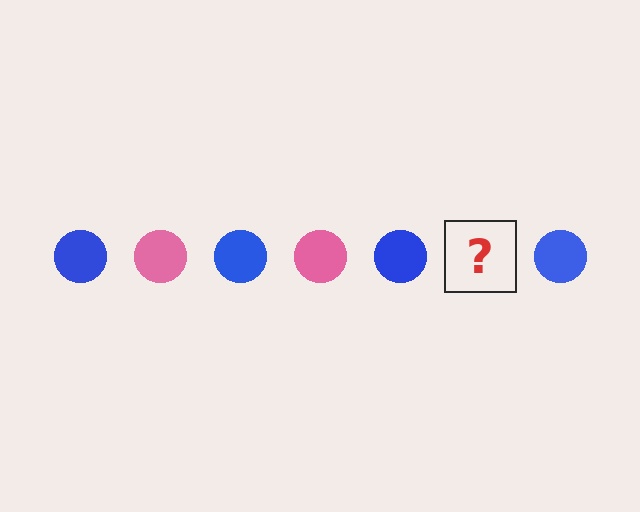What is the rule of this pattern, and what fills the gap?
The rule is that the pattern cycles through blue, pink circles. The gap should be filled with a pink circle.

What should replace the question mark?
The question mark should be replaced with a pink circle.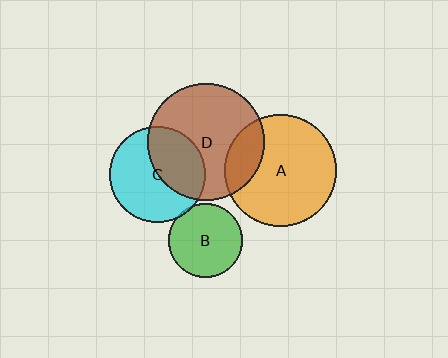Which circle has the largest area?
Circle D (brown).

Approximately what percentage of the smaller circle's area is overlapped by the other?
Approximately 20%.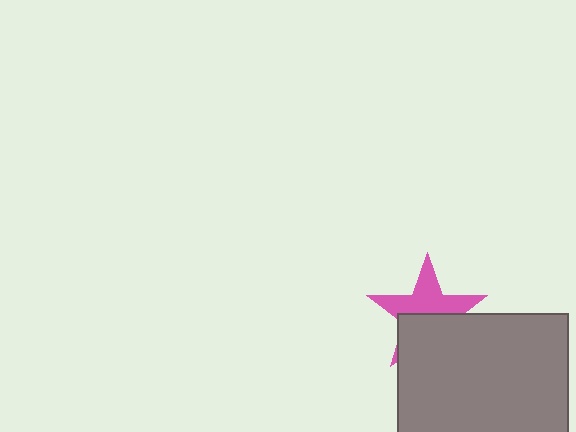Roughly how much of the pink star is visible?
About half of it is visible (roughly 53%).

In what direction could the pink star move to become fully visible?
The pink star could move up. That would shift it out from behind the gray rectangle entirely.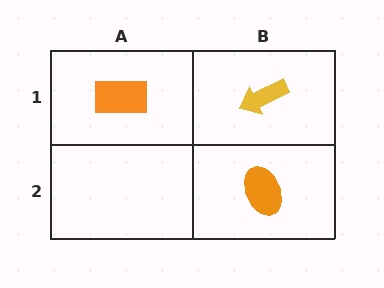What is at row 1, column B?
A yellow arrow.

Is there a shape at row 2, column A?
No, that cell is empty.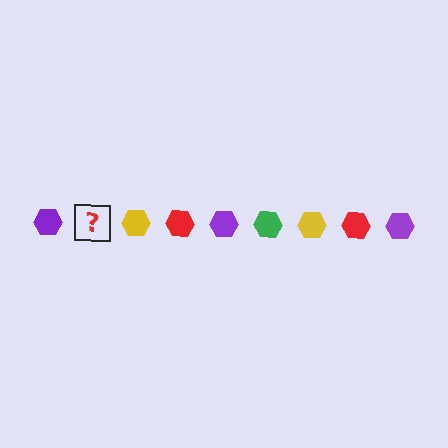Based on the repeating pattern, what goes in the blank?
The blank should be a green hexagon.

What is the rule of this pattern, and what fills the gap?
The rule is that the pattern cycles through purple, green, yellow, red hexagons. The gap should be filled with a green hexagon.